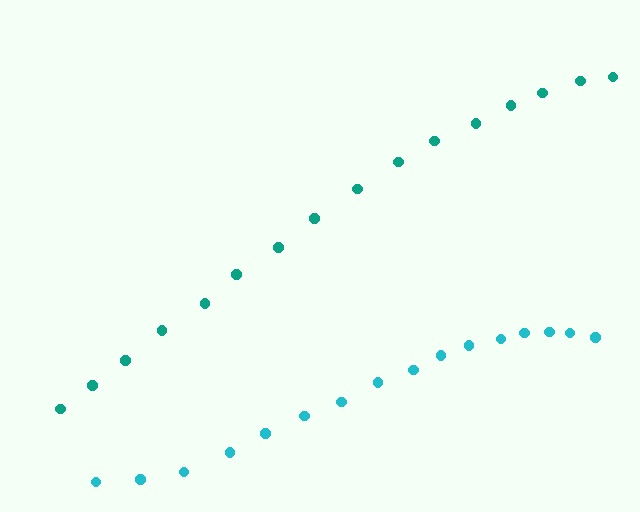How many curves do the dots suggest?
There are 2 distinct paths.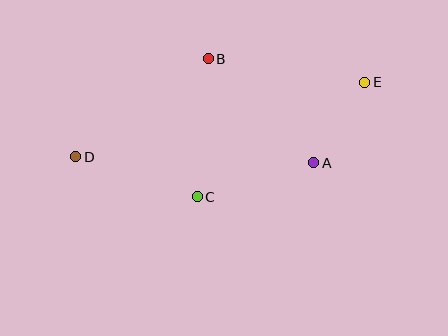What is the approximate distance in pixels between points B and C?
The distance between B and C is approximately 139 pixels.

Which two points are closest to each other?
Points A and E are closest to each other.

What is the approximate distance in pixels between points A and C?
The distance between A and C is approximately 121 pixels.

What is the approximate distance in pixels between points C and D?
The distance between C and D is approximately 128 pixels.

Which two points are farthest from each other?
Points D and E are farthest from each other.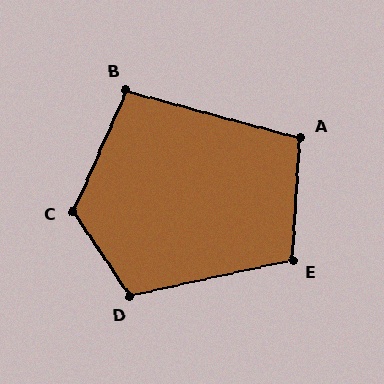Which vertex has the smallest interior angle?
B, at approximately 99 degrees.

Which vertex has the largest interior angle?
C, at approximately 122 degrees.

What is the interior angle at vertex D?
Approximately 112 degrees (obtuse).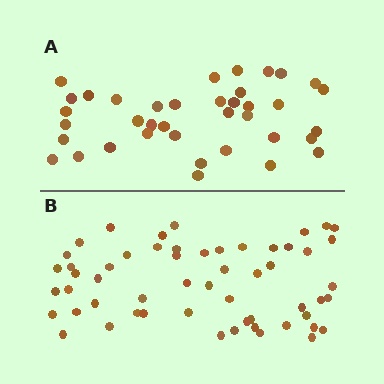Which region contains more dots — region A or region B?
Region B (the bottom region) has more dots.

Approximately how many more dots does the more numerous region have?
Region B has approximately 20 more dots than region A.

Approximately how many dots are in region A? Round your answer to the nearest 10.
About 40 dots. (The exact count is 38, which rounds to 40.)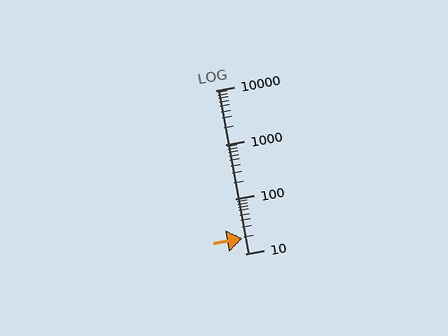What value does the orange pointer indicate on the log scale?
The pointer indicates approximately 19.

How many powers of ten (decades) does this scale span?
The scale spans 3 decades, from 10 to 10000.